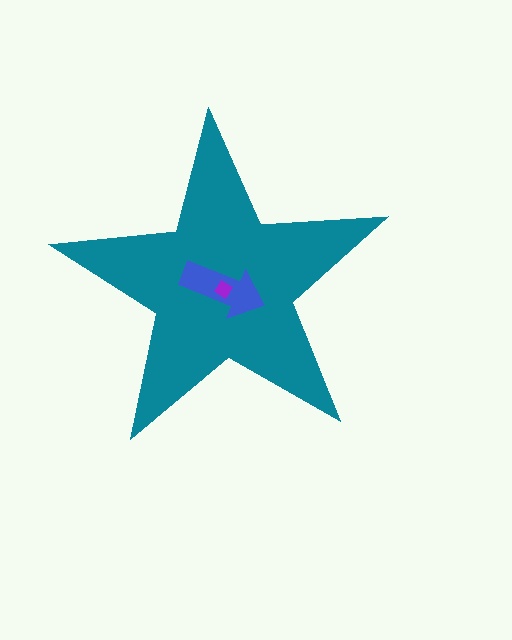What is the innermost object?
The purple diamond.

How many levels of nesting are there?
3.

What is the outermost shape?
The teal star.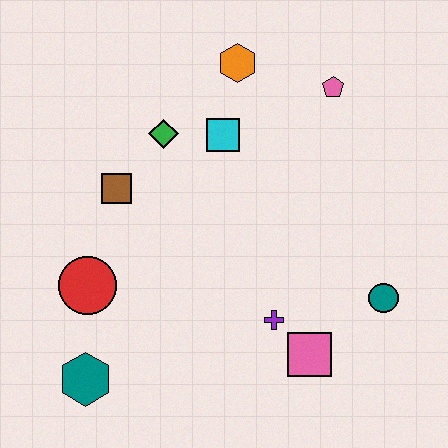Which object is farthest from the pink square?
The orange hexagon is farthest from the pink square.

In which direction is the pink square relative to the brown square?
The pink square is to the right of the brown square.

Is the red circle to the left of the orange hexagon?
Yes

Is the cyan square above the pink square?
Yes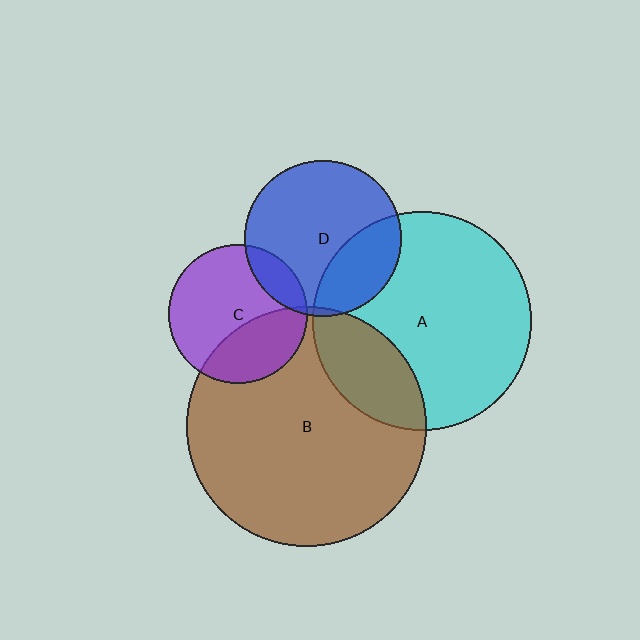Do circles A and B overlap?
Yes.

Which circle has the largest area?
Circle B (brown).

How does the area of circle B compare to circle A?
Approximately 1.2 times.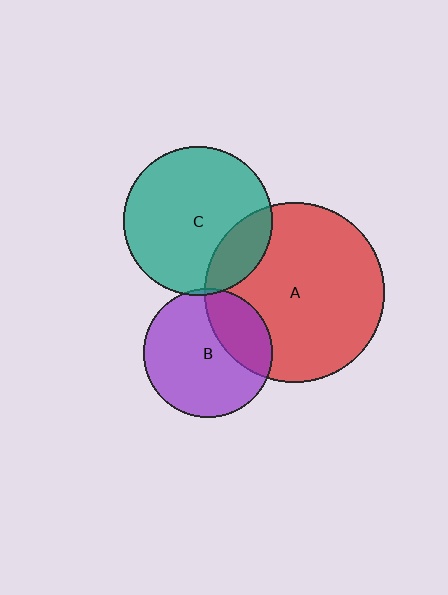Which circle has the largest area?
Circle A (red).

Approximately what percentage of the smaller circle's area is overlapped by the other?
Approximately 20%.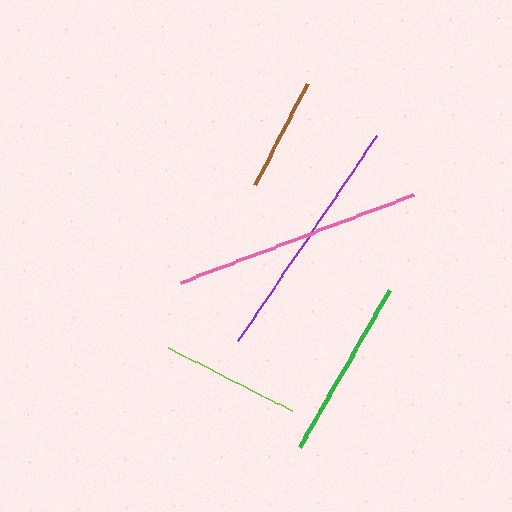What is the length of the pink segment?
The pink segment is approximately 249 pixels long.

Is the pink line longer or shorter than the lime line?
The pink line is longer than the lime line.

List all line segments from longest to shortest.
From longest to shortest: pink, purple, green, lime, brown.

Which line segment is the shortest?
The brown line is the shortest at approximately 114 pixels.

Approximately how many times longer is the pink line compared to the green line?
The pink line is approximately 1.4 times the length of the green line.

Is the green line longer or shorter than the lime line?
The green line is longer than the lime line.